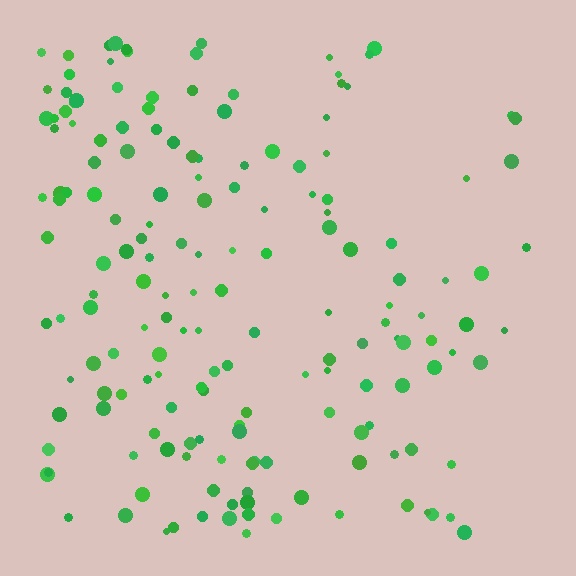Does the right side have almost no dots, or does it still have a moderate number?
Still a moderate number, just noticeably fewer than the left.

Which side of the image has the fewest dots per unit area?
The right.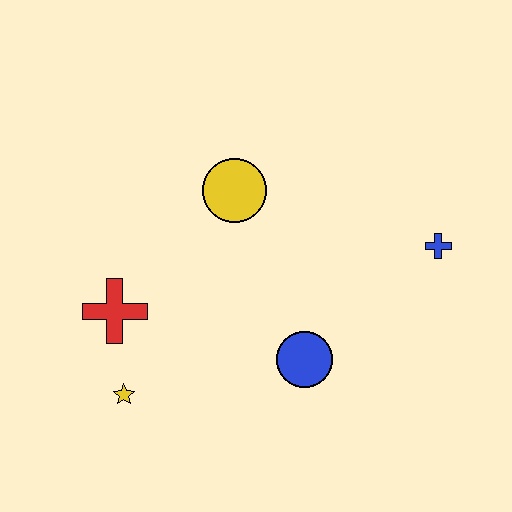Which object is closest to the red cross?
The yellow star is closest to the red cross.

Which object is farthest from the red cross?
The blue cross is farthest from the red cross.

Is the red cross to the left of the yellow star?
Yes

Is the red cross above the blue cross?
No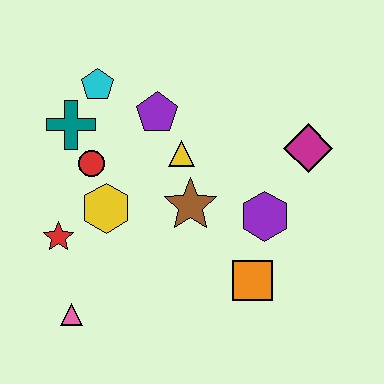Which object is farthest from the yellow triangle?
The pink triangle is farthest from the yellow triangle.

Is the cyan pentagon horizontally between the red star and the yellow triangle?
Yes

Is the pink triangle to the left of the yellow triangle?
Yes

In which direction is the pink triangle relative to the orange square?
The pink triangle is to the left of the orange square.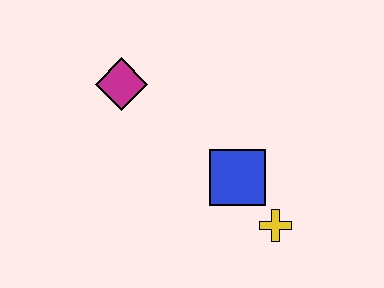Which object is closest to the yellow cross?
The blue square is closest to the yellow cross.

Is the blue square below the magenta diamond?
Yes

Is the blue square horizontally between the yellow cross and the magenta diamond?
Yes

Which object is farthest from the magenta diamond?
The yellow cross is farthest from the magenta diamond.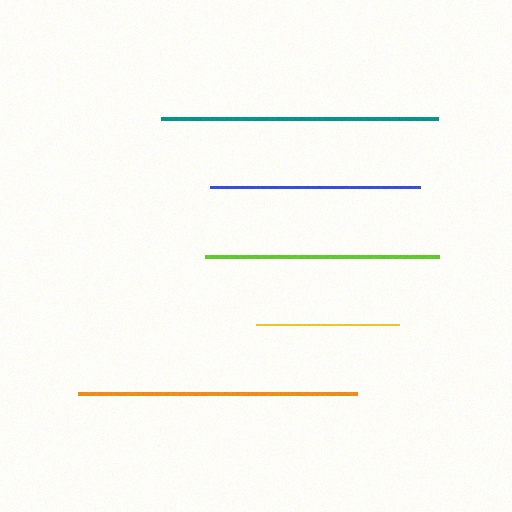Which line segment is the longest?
The orange line is the longest at approximately 279 pixels.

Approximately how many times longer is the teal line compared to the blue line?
The teal line is approximately 1.3 times the length of the blue line.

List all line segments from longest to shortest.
From longest to shortest: orange, teal, lime, blue, yellow.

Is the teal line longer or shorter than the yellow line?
The teal line is longer than the yellow line.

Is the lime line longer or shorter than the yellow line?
The lime line is longer than the yellow line.